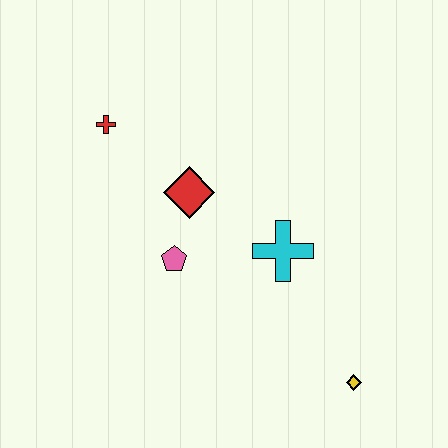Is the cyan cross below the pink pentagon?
No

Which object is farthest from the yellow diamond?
The red cross is farthest from the yellow diamond.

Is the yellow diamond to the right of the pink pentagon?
Yes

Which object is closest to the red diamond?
The pink pentagon is closest to the red diamond.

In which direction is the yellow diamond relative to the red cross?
The yellow diamond is below the red cross.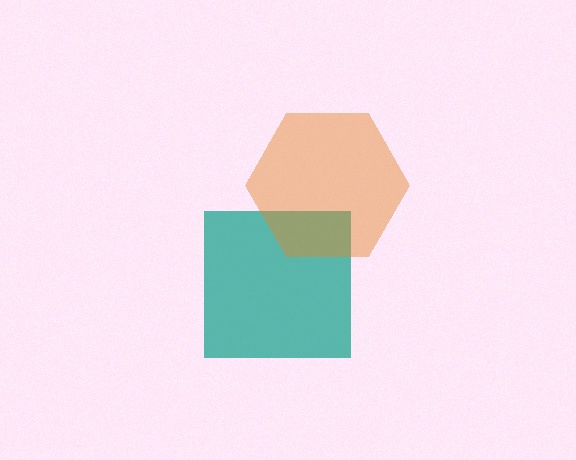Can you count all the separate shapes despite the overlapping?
Yes, there are 2 separate shapes.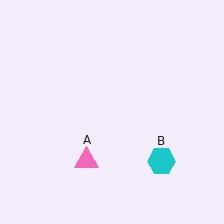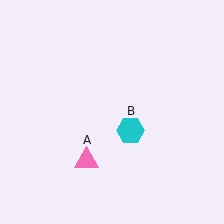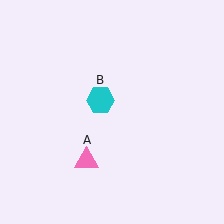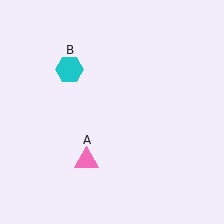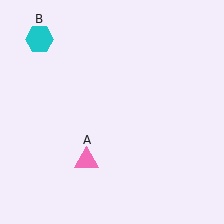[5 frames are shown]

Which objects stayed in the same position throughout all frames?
Pink triangle (object A) remained stationary.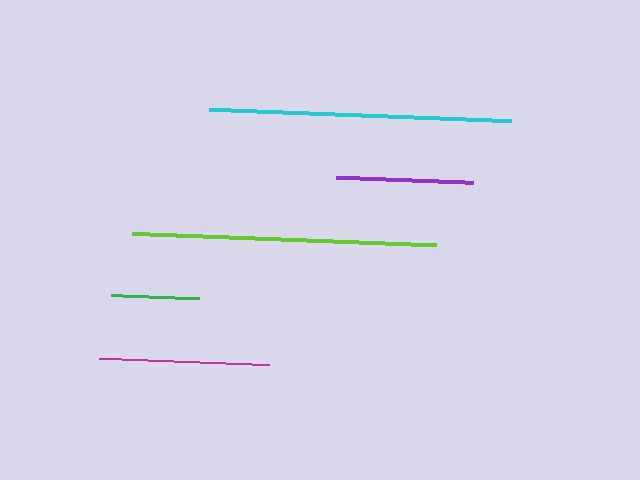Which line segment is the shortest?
The green line is the shortest at approximately 88 pixels.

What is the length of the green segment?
The green segment is approximately 88 pixels long.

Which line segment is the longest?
The lime line is the longest at approximately 303 pixels.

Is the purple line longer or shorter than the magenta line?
The magenta line is longer than the purple line.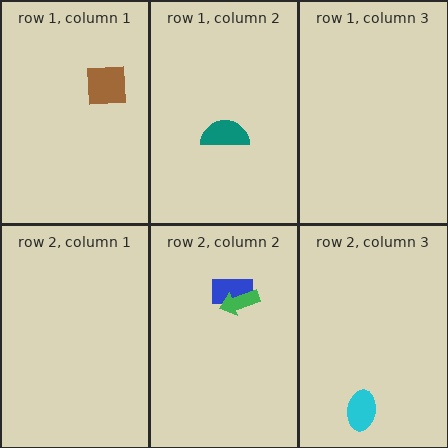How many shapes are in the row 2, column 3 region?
1.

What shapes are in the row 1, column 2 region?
The teal semicircle.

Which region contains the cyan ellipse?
The row 2, column 3 region.